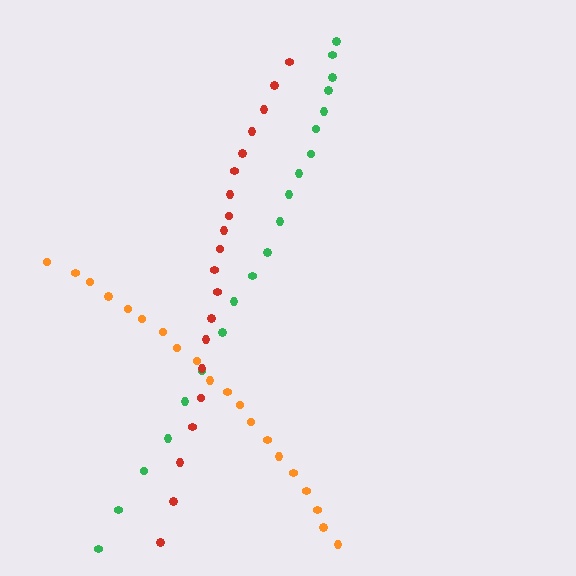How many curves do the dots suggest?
There are 3 distinct paths.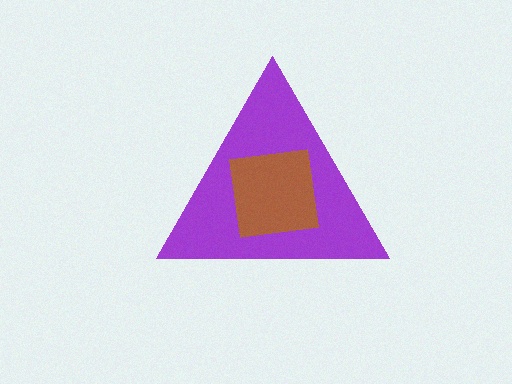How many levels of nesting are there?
2.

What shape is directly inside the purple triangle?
The brown square.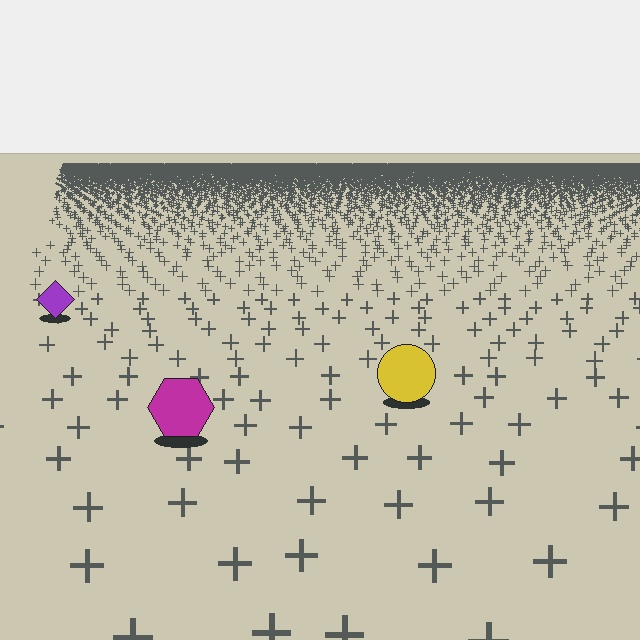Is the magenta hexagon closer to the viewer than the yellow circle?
Yes. The magenta hexagon is closer — you can tell from the texture gradient: the ground texture is coarser near it.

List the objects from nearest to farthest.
From nearest to farthest: the magenta hexagon, the yellow circle, the purple diamond.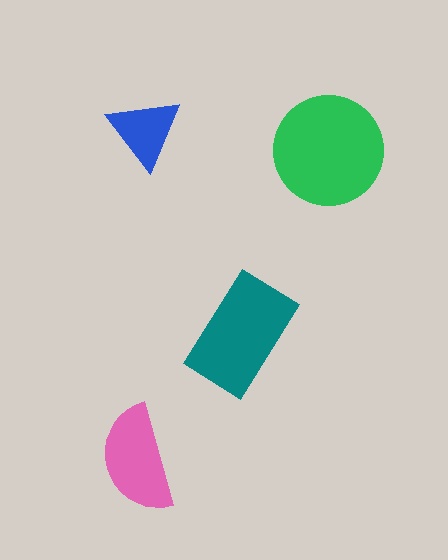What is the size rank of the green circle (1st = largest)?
1st.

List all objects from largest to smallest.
The green circle, the teal rectangle, the pink semicircle, the blue triangle.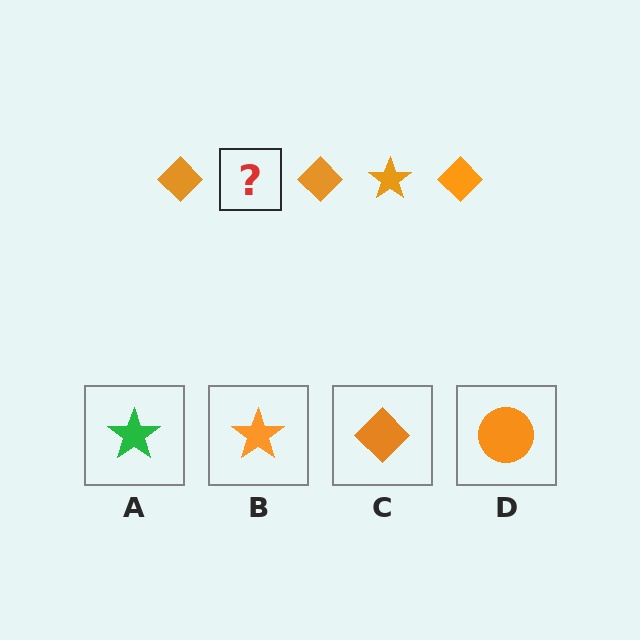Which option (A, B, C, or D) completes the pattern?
B.